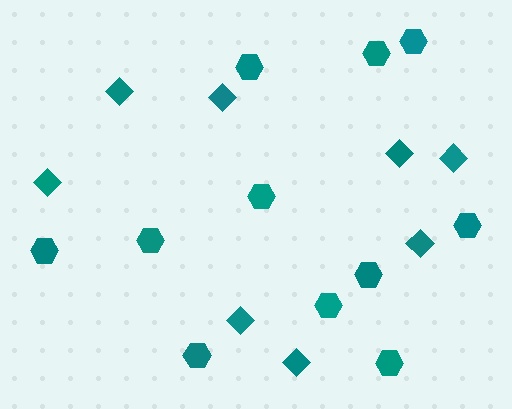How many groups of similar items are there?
There are 2 groups: one group of diamonds (8) and one group of hexagons (11).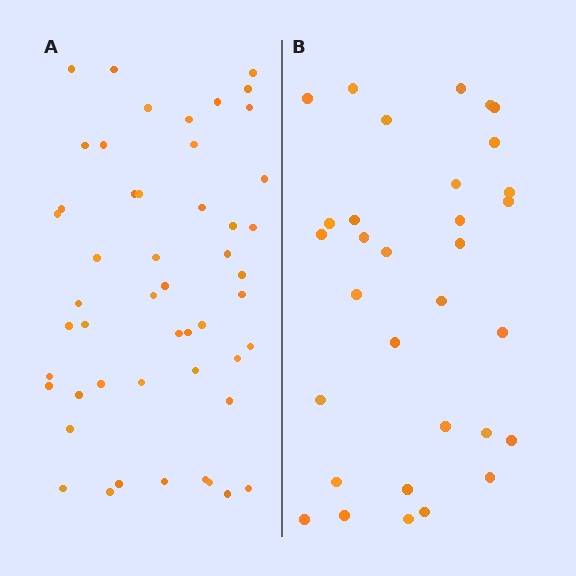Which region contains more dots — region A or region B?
Region A (the left region) has more dots.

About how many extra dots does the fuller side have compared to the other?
Region A has approximately 20 more dots than region B.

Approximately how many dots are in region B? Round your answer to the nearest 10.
About 30 dots. (The exact count is 32, which rounds to 30.)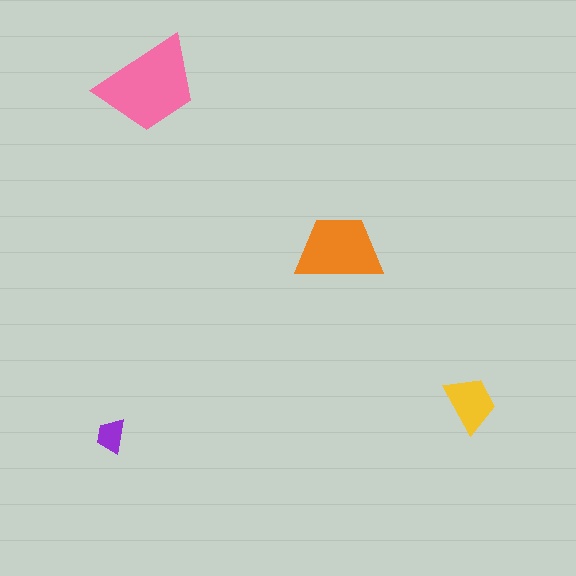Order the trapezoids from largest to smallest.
the pink one, the orange one, the yellow one, the purple one.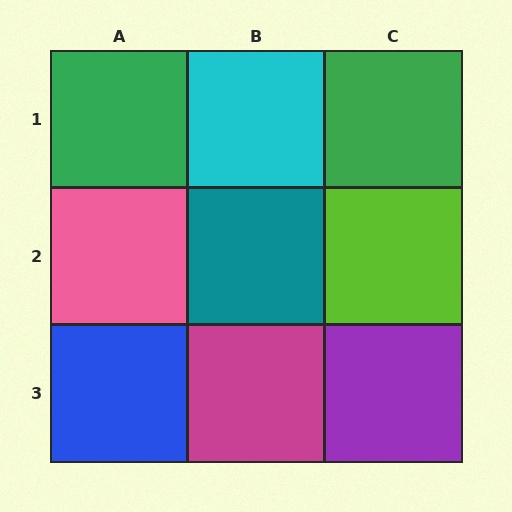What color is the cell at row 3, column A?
Blue.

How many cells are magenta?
1 cell is magenta.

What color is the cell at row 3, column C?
Purple.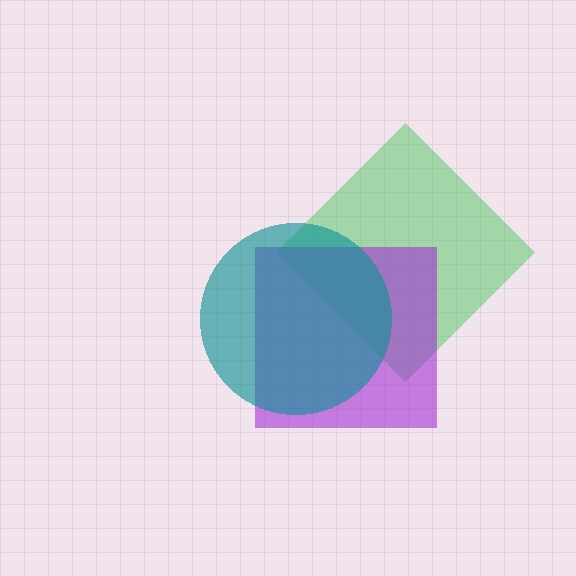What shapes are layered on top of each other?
The layered shapes are: a green diamond, a purple square, a teal circle.